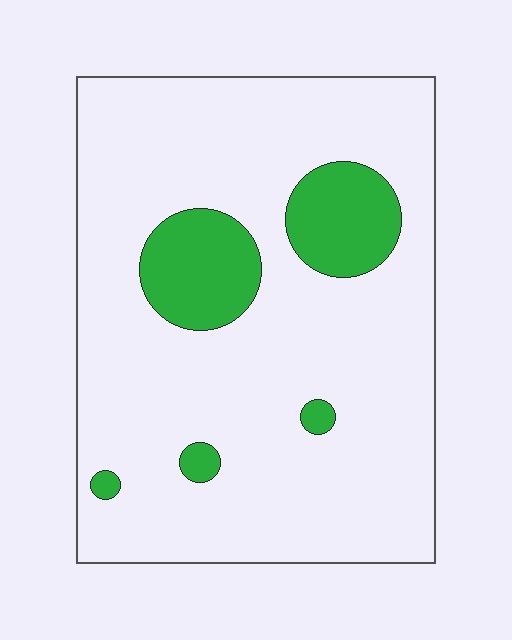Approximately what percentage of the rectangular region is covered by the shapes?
Approximately 15%.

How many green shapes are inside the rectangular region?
5.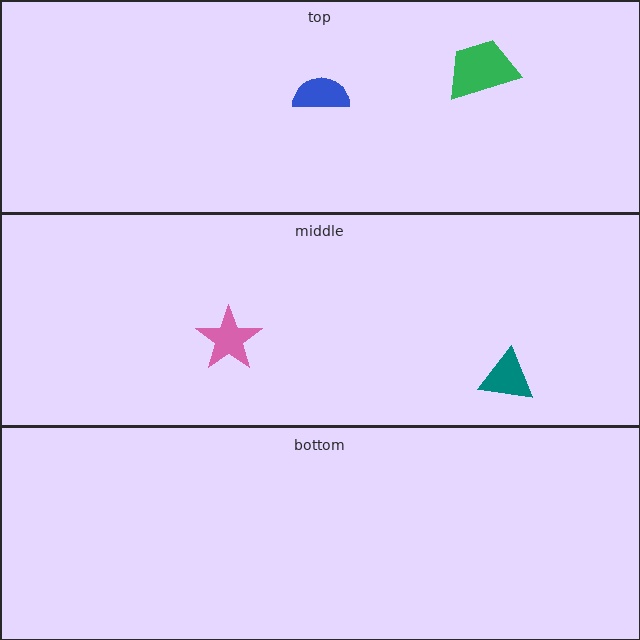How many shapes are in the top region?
2.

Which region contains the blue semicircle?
The top region.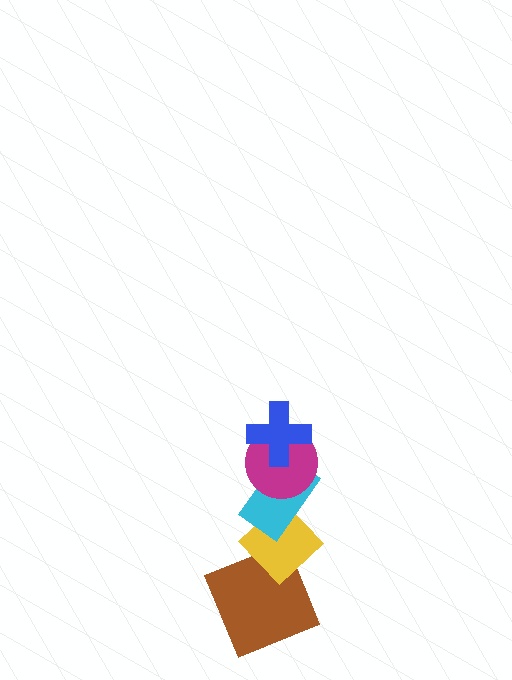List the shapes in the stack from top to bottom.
From top to bottom: the blue cross, the magenta circle, the cyan rectangle, the yellow diamond, the brown square.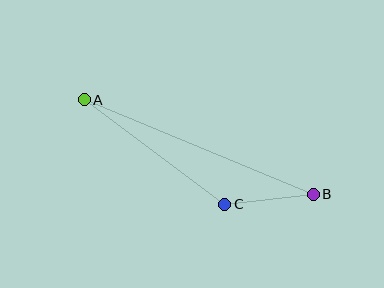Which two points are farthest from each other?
Points A and B are farthest from each other.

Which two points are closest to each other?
Points B and C are closest to each other.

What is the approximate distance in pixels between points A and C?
The distance between A and C is approximately 175 pixels.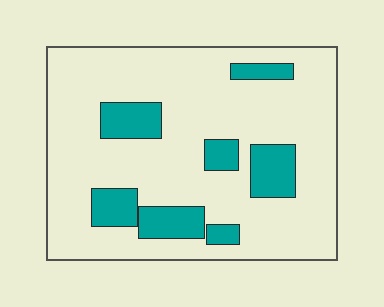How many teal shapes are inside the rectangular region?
7.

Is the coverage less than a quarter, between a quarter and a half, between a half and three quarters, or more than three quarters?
Less than a quarter.